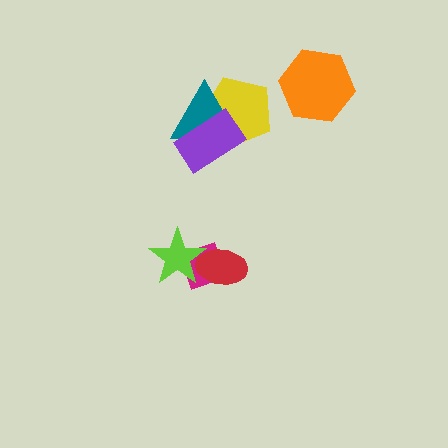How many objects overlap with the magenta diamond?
2 objects overlap with the magenta diamond.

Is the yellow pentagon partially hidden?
Yes, it is partially covered by another shape.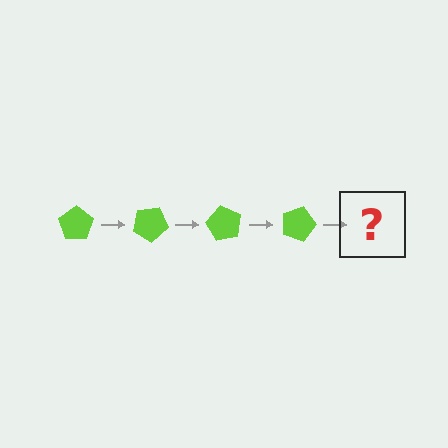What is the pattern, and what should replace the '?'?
The pattern is that the pentagon rotates 30 degrees each step. The '?' should be a lime pentagon rotated 120 degrees.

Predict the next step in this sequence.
The next step is a lime pentagon rotated 120 degrees.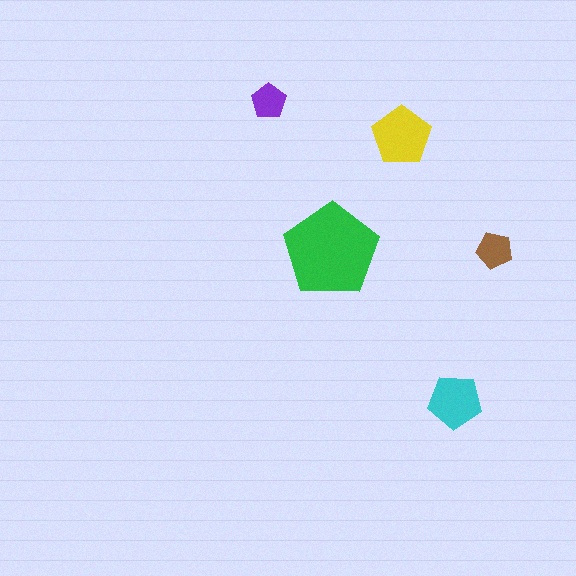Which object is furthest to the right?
The brown pentagon is rightmost.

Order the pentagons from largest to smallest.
the green one, the yellow one, the cyan one, the brown one, the purple one.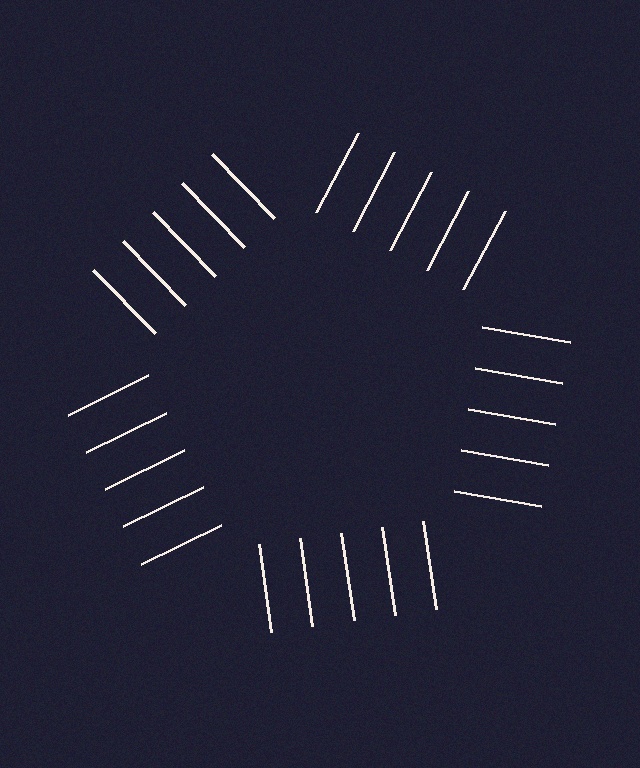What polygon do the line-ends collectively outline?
An illusory pentagon — the line segments terminate on its edges but no continuous stroke is drawn.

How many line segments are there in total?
25 — 5 along each of the 5 edges.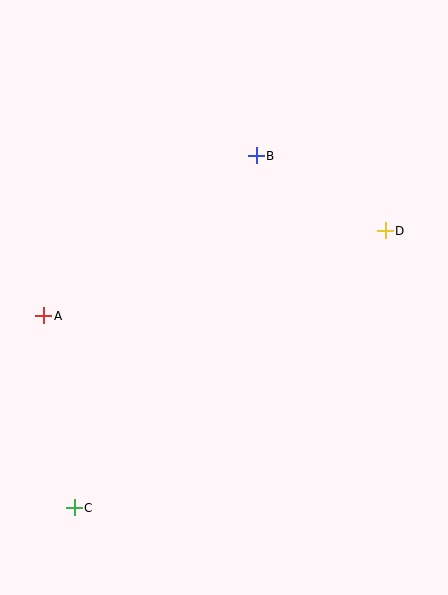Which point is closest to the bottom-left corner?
Point C is closest to the bottom-left corner.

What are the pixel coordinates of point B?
Point B is at (256, 156).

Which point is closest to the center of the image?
Point B at (256, 156) is closest to the center.